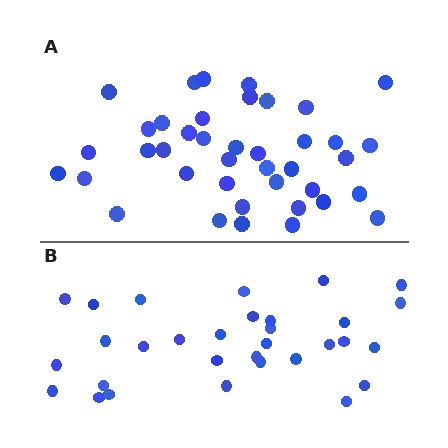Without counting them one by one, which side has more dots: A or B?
Region A (the top region) has more dots.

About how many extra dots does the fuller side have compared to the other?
Region A has roughly 8 or so more dots than region B.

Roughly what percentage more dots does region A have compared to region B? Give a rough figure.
About 30% more.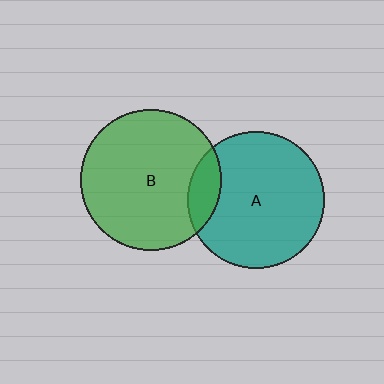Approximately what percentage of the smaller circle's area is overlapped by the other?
Approximately 15%.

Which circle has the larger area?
Circle B (green).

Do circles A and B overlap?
Yes.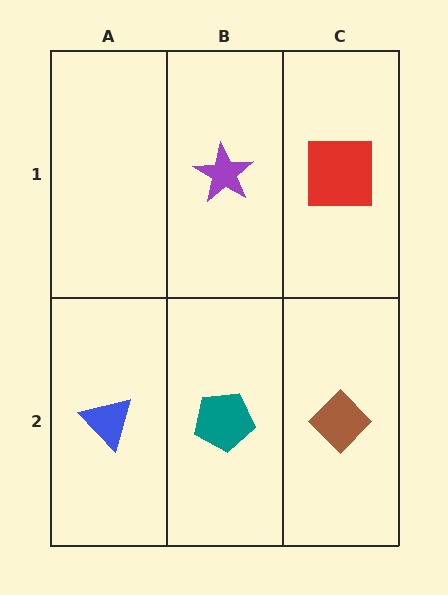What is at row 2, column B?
A teal pentagon.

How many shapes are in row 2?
3 shapes.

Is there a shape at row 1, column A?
No, that cell is empty.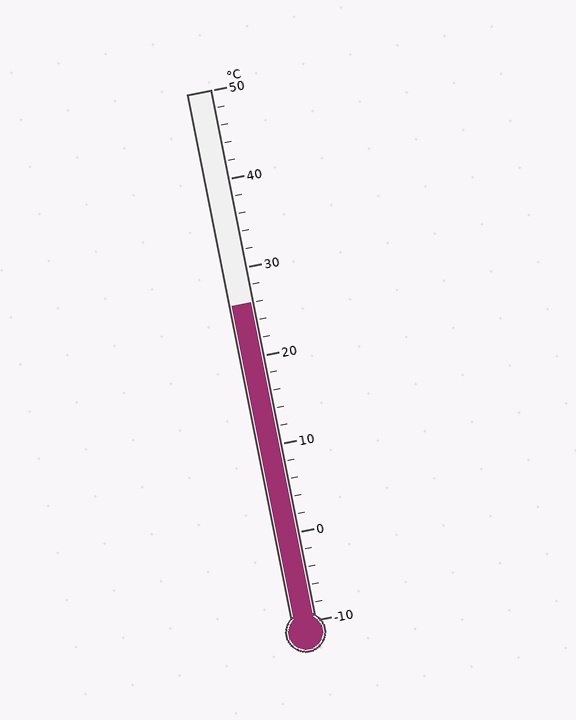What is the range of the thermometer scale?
The thermometer scale ranges from -10°C to 50°C.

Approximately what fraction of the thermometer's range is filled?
The thermometer is filled to approximately 60% of its range.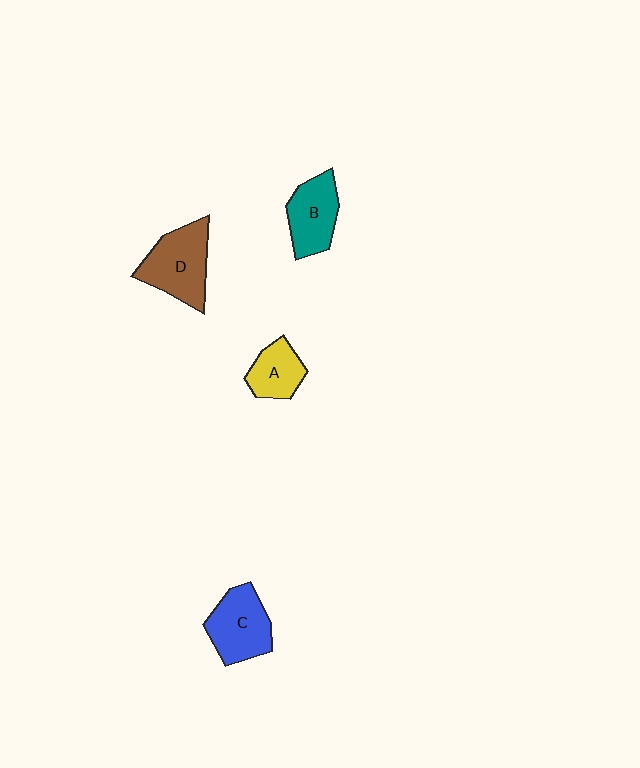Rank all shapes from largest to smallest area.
From largest to smallest: D (brown), C (blue), B (teal), A (yellow).